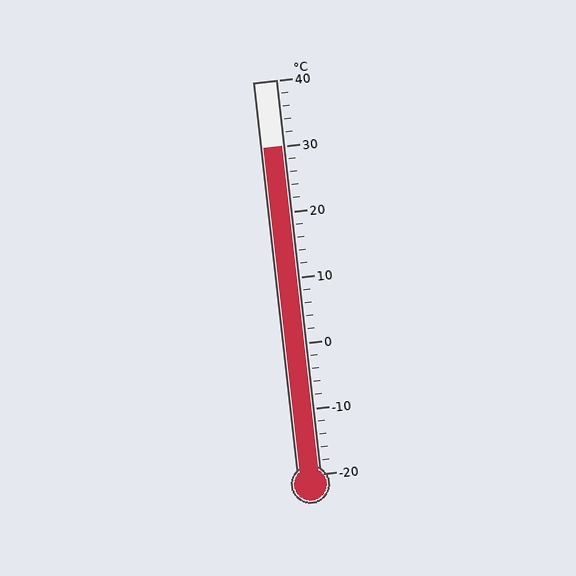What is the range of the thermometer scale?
The thermometer scale ranges from -20°C to 40°C.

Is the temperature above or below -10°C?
The temperature is above -10°C.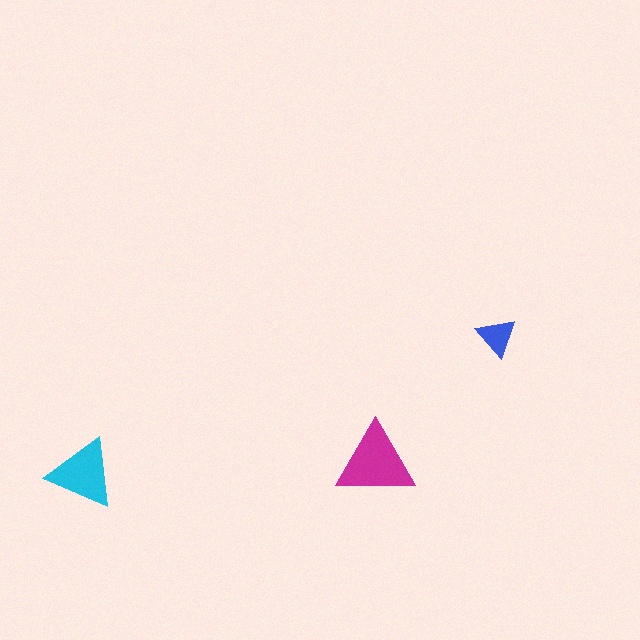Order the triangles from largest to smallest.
the magenta one, the cyan one, the blue one.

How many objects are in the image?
There are 3 objects in the image.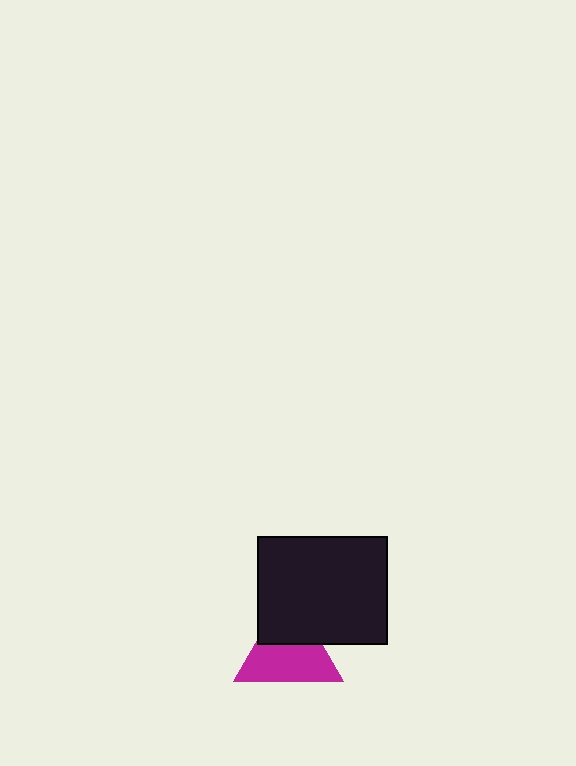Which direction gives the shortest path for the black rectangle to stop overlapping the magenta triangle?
Moving up gives the shortest separation.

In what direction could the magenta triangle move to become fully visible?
The magenta triangle could move down. That would shift it out from behind the black rectangle entirely.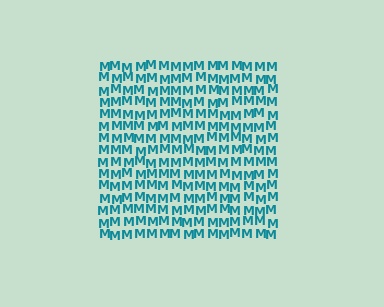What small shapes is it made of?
It is made of small letter M's.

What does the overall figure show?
The overall figure shows a square.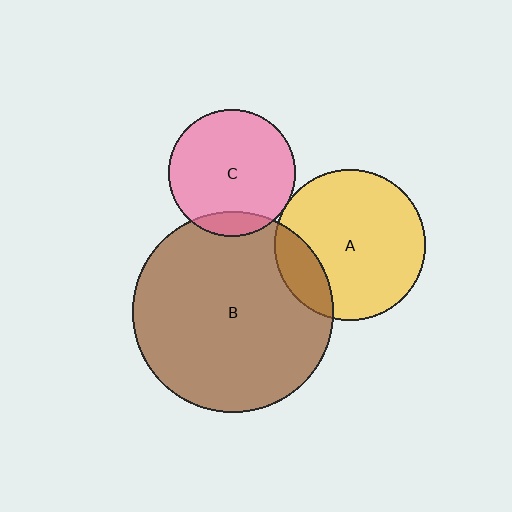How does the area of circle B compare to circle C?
Approximately 2.5 times.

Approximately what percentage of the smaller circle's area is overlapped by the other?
Approximately 10%.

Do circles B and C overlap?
Yes.